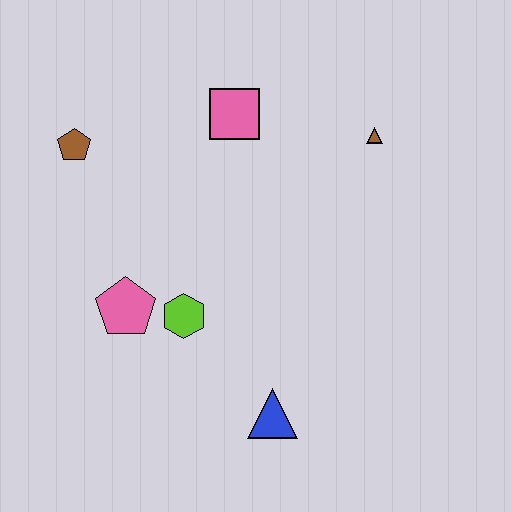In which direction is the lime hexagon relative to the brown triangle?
The lime hexagon is to the left of the brown triangle.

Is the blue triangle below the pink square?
Yes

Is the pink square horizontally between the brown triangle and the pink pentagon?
Yes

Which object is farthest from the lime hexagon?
The brown triangle is farthest from the lime hexagon.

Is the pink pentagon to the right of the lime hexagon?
No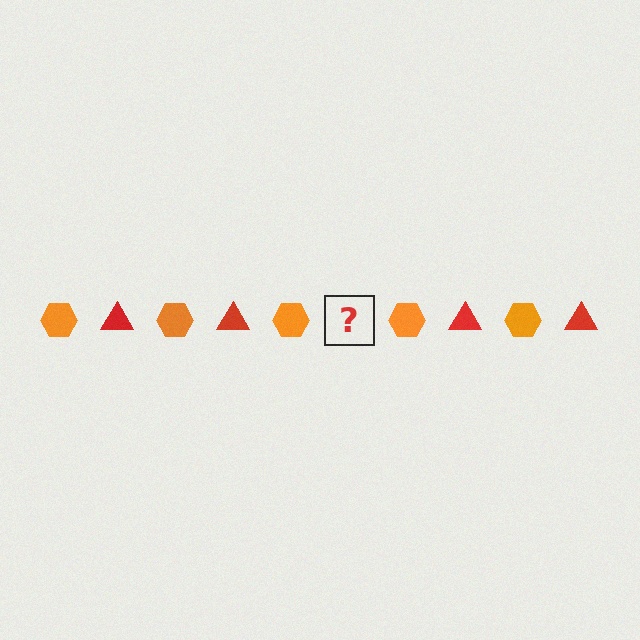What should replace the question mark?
The question mark should be replaced with a red triangle.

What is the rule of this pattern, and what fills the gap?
The rule is that the pattern alternates between orange hexagon and red triangle. The gap should be filled with a red triangle.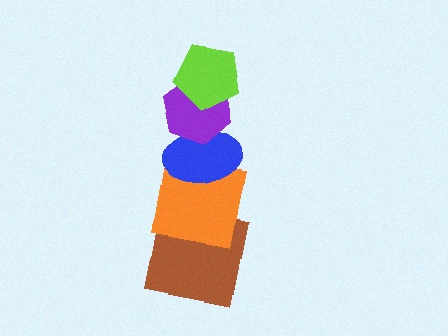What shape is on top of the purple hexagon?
The lime pentagon is on top of the purple hexagon.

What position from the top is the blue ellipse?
The blue ellipse is 3rd from the top.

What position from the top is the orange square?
The orange square is 4th from the top.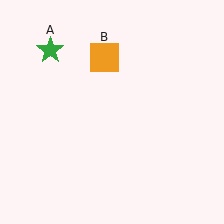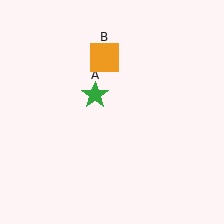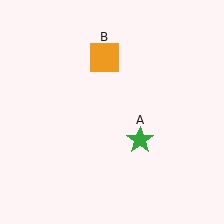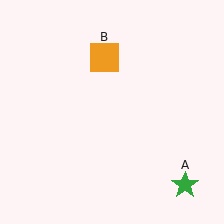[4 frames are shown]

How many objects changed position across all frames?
1 object changed position: green star (object A).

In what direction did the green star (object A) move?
The green star (object A) moved down and to the right.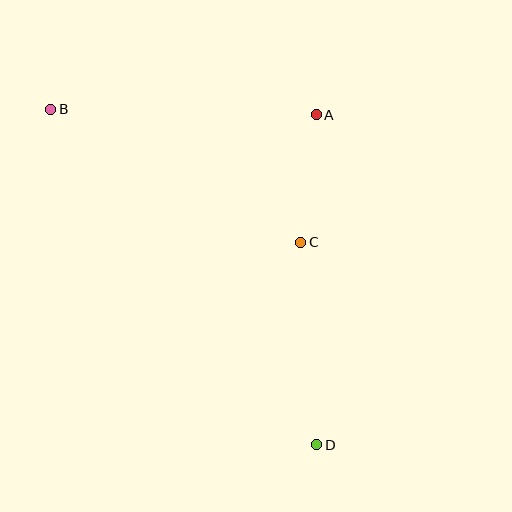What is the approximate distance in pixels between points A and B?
The distance between A and B is approximately 265 pixels.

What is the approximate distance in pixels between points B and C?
The distance between B and C is approximately 283 pixels.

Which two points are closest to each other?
Points A and C are closest to each other.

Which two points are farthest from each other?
Points B and D are farthest from each other.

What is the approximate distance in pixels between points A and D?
The distance between A and D is approximately 330 pixels.